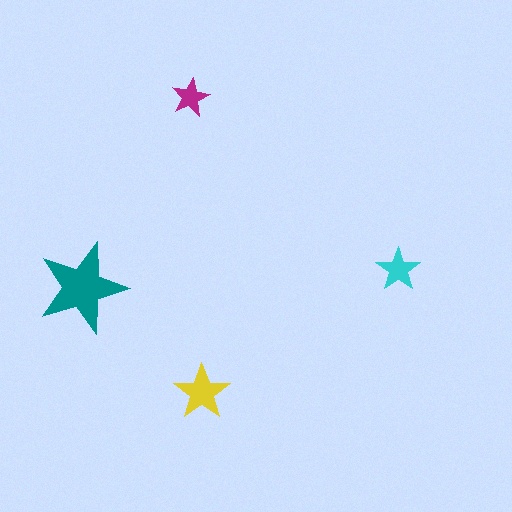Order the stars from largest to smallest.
the teal one, the yellow one, the cyan one, the magenta one.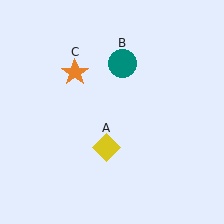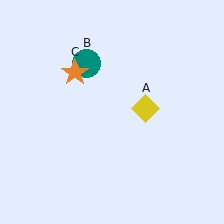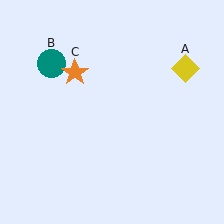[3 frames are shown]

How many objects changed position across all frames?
2 objects changed position: yellow diamond (object A), teal circle (object B).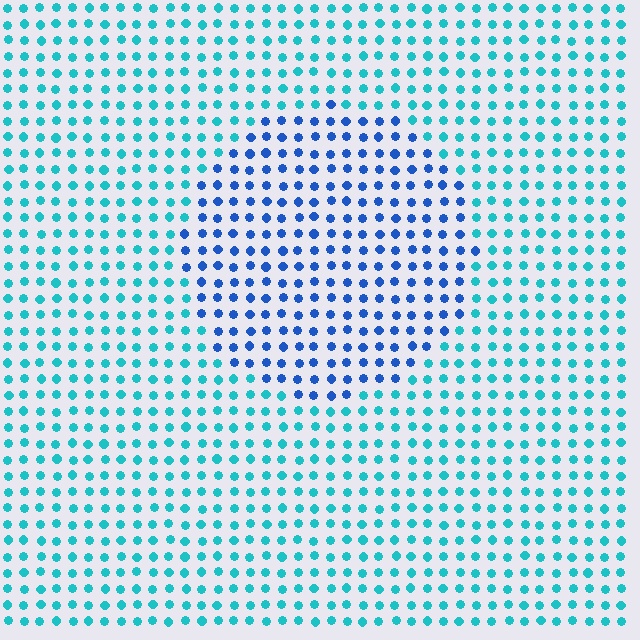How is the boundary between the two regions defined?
The boundary is defined purely by a slight shift in hue (about 38 degrees). Spacing, size, and orientation are identical on both sides.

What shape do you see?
I see a circle.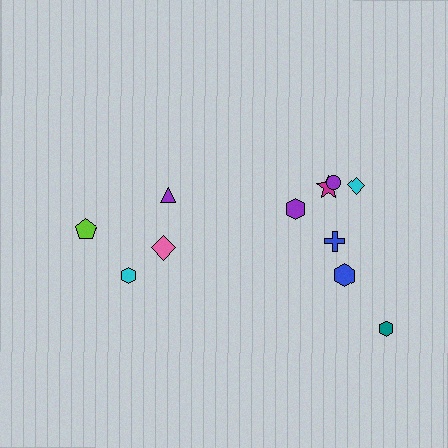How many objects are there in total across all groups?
There are 11 objects.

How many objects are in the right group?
There are 7 objects.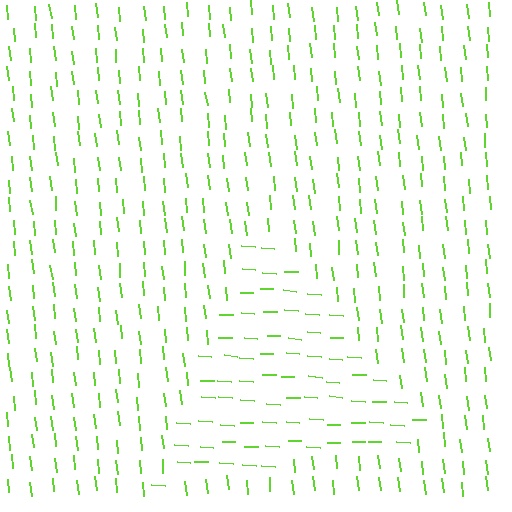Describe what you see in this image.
The image is filled with small lime line segments. A triangle region in the image has lines oriented differently from the surrounding lines, creating a visible texture boundary.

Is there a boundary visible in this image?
Yes, there is a texture boundary formed by a change in line orientation.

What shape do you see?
I see a triangle.